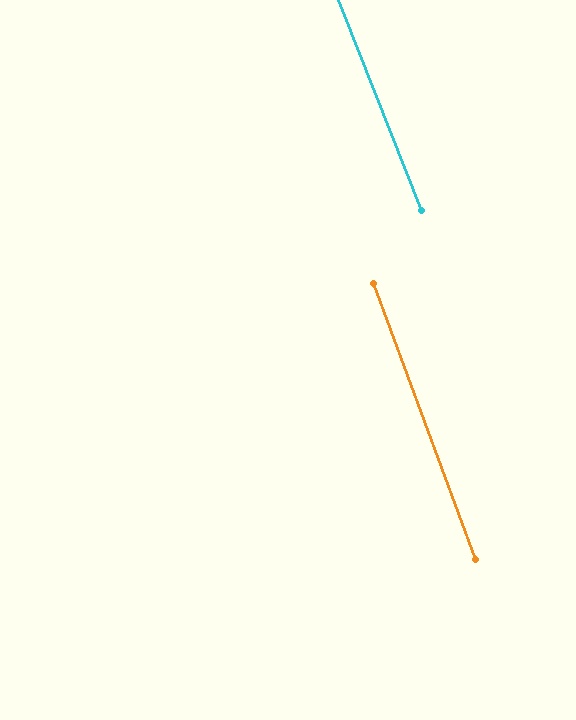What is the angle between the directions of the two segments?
Approximately 1 degree.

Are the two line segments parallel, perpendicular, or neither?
Parallel — their directions differ by only 1.3°.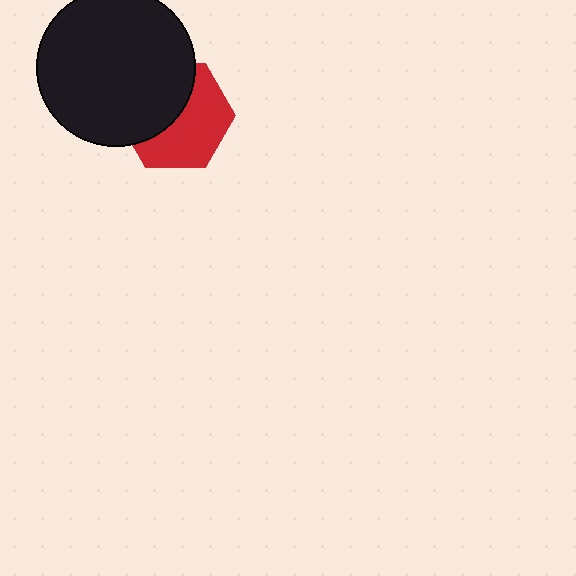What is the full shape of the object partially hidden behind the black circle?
The partially hidden object is a red hexagon.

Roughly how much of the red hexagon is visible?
About half of it is visible (roughly 54%).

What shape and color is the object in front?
The object in front is a black circle.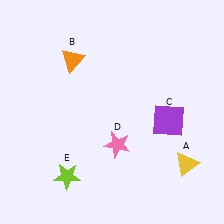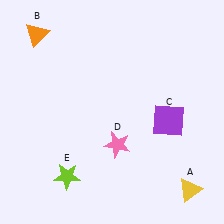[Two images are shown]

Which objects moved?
The objects that moved are: the yellow triangle (A), the orange triangle (B).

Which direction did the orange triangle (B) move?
The orange triangle (B) moved left.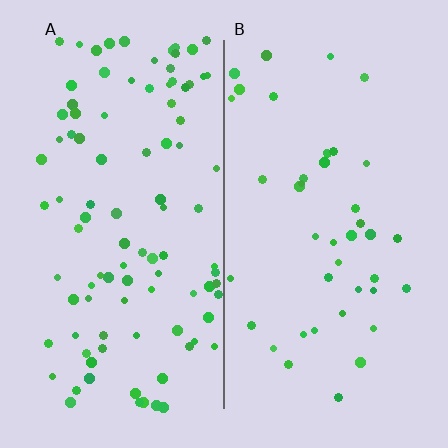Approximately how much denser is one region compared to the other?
Approximately 2.3× — region A over region B.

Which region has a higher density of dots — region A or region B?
A (the left).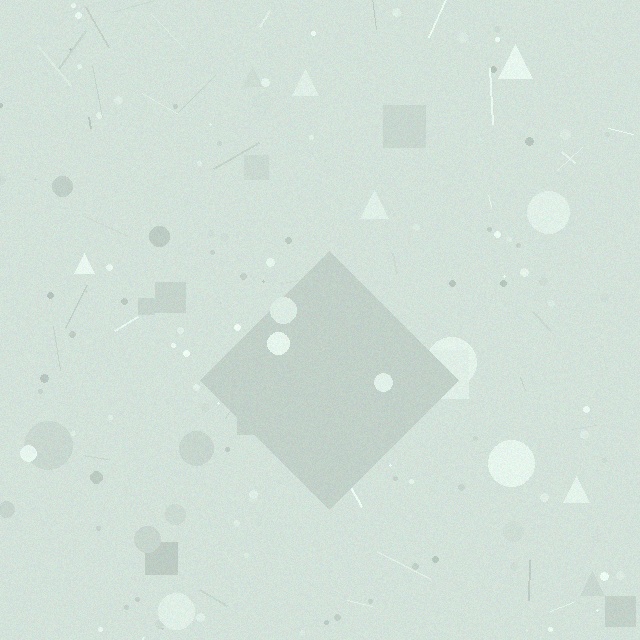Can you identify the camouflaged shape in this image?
The camouflaged shape is a diamond.